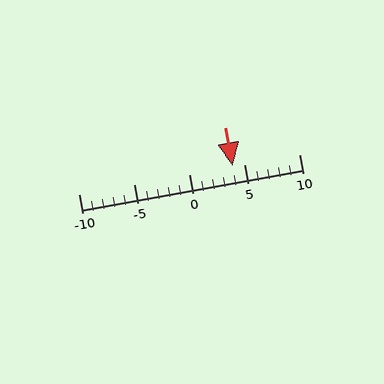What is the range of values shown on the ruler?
The ruler shows values from -10 to 10.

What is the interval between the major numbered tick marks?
The major tick marks are spaced 5 units apart.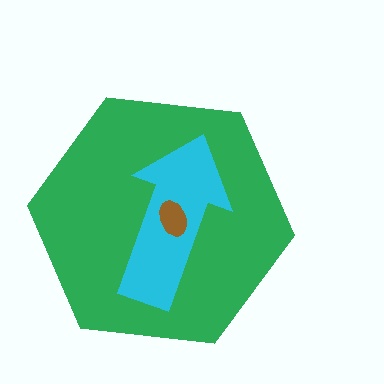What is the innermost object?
The brown ellipse.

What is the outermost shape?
The green hexagon.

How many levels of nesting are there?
3.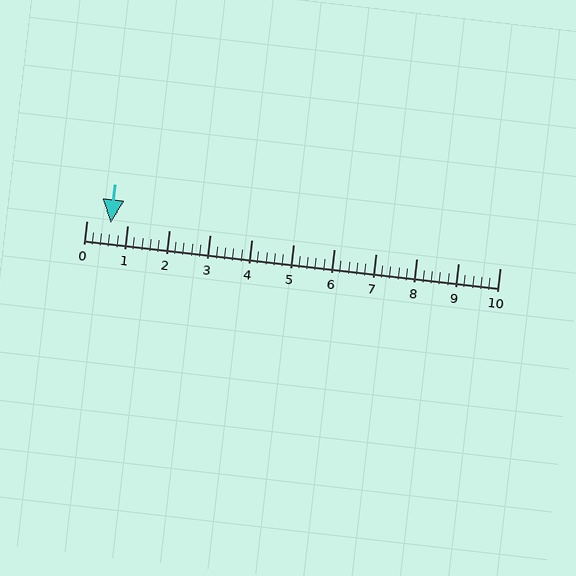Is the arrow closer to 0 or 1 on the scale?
The arrow is closer to 1.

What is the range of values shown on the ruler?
The ruler shows values from 0 to 10.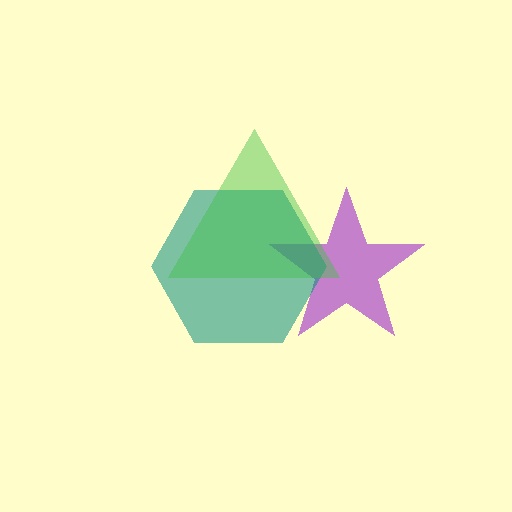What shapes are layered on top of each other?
The layered shapes are: a purple star, a teal hexagon, a green triangle.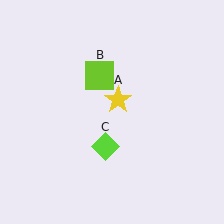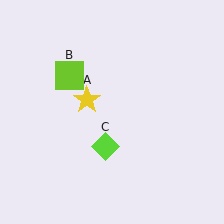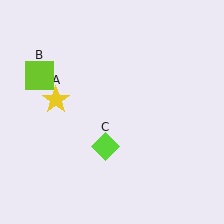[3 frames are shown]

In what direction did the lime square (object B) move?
The lime square (object B) moved left.